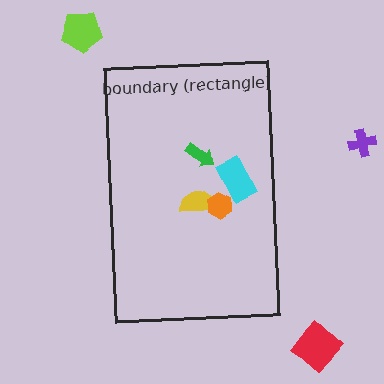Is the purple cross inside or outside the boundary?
Outside.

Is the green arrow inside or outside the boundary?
Inside.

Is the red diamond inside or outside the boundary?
Outside.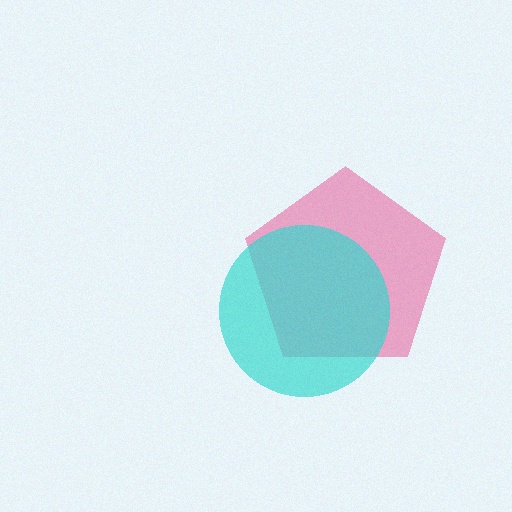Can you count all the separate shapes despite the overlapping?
Yes, there are 2 separate shapes.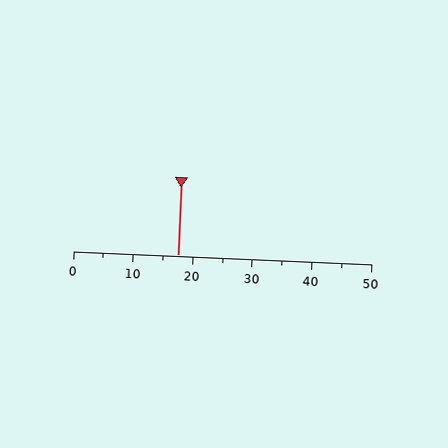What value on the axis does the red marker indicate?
The marker indicates approximately 17.5.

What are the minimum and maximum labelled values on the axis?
The axis runs from 0 to 50.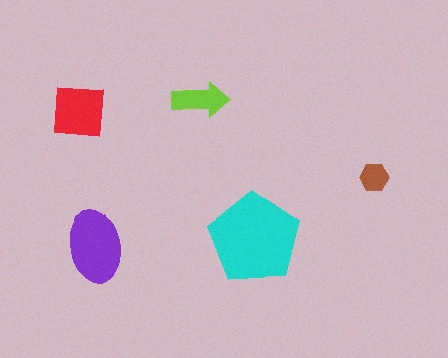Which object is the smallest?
The brown hexagon.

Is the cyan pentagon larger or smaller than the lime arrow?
Larger.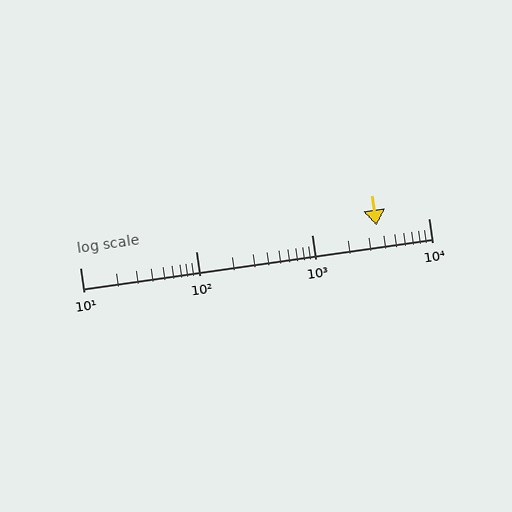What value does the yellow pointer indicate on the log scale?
The pointer indicates approximately 3600.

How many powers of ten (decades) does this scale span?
The scale spans 3 decades, from 10 to 10000.